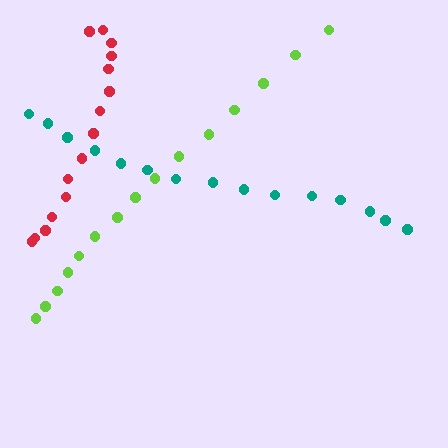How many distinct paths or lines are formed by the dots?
There are 3 distinct paths.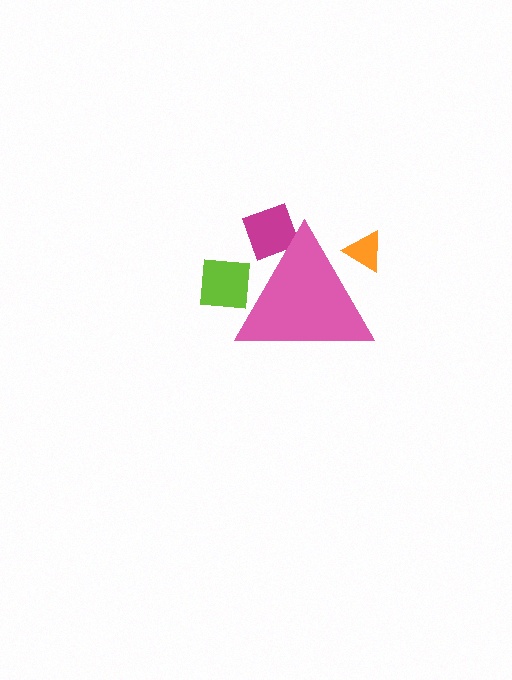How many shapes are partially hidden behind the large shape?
3 shapes are partially hidden.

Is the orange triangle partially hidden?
Yes, the orange triangle is partially hidden behind the pink triangle.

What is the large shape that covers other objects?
A pink triangle.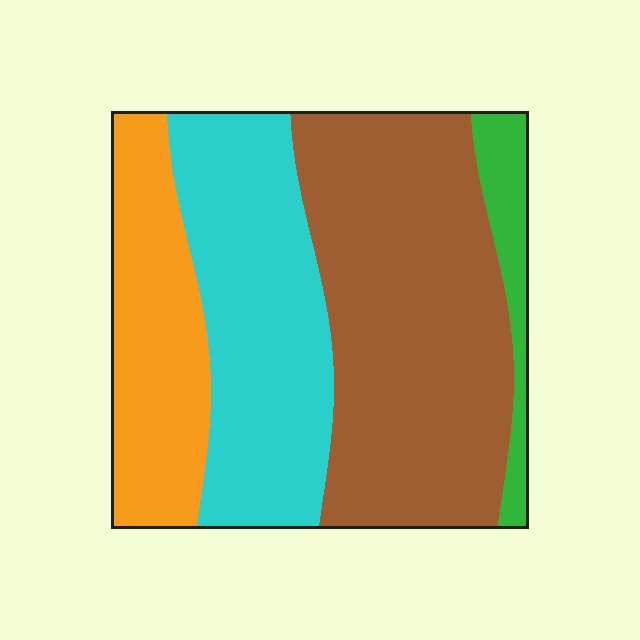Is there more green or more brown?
Brown.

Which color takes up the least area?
Green, at roughly 5%.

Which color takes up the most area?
Brown, at roughly 45%.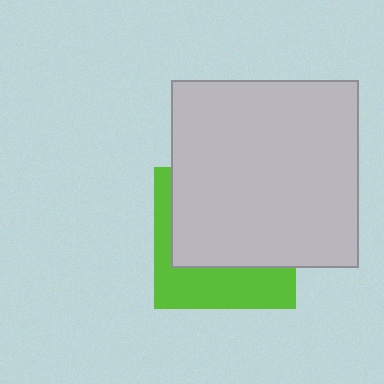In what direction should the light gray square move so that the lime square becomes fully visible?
The light gray square should move up. That is the shortest direction to clear the overlap and leave the lime square fully visible.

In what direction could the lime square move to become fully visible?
The lime square could move down. That would shift it out from behind the light gray square entirely.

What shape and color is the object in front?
The object in front is a light gray square.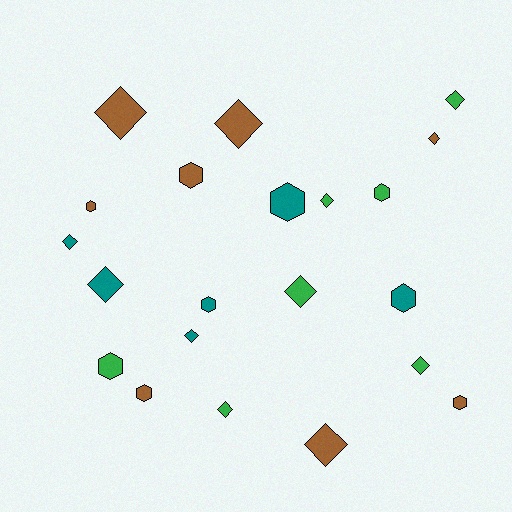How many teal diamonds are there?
There are 3 teal diamonds.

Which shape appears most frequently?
Diamond, with 12 objects.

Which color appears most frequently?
Brown, with 8 objects.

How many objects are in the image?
There are 21 objects.